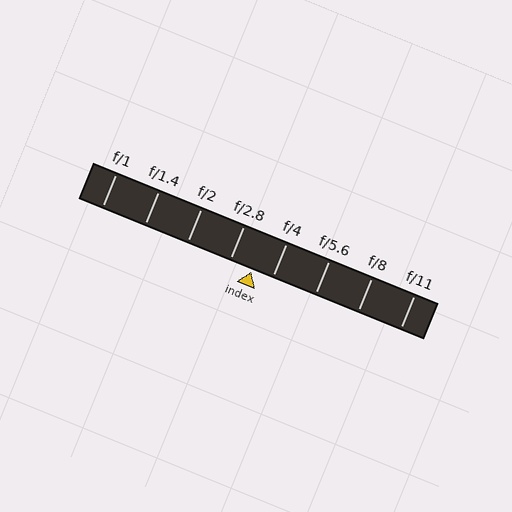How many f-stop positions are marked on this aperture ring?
There are 8 f-stop positions marked.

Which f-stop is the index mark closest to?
The index mark is closest to f/4.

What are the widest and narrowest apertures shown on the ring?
The widest aperture shown is f/1 and the narrowest is f/11.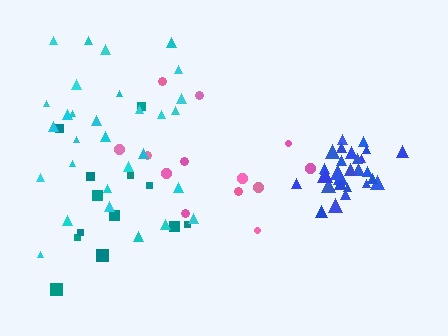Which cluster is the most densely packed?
Blue.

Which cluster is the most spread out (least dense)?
Teal.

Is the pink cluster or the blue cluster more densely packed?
Blue.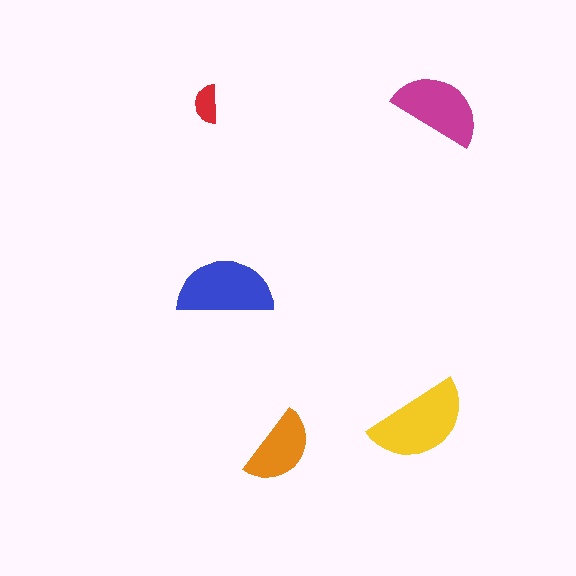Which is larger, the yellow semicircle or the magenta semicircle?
The yellow one.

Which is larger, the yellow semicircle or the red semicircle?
The yellow one.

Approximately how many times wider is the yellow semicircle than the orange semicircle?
About 1.5 times wider.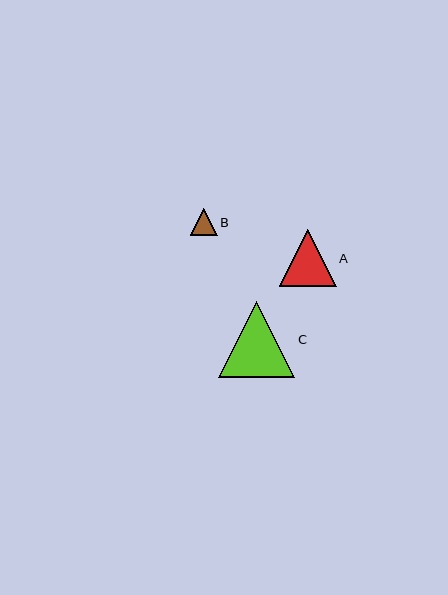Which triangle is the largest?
Triangle C is the largest with a size of approximately 76 pixels.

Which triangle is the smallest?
Triangle B is the smallest with a size of approximately 27 pixels.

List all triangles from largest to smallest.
From largest to smallest: C, A, B.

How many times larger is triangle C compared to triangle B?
Triangle C is approximately 2.8 times the size of triangle B.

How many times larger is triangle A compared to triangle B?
Triangle A is approximately 2.1 times the size of triangle B.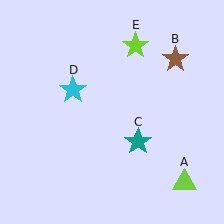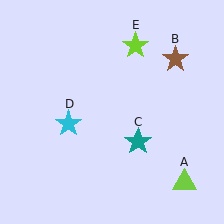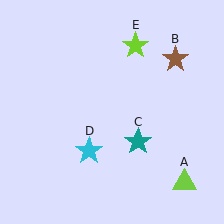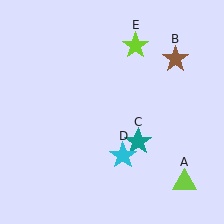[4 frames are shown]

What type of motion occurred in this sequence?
The cyan star (object D) rotated counterclockwise around the center of the scene.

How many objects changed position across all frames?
1 object changed position: cyan star (object D).